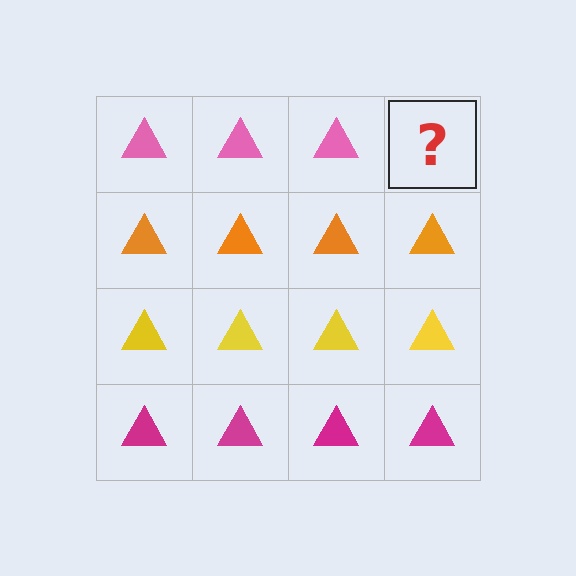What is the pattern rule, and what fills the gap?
The rule is that each row has a consistent color. The gap should be filled with a pink triangle.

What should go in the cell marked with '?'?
The missing cell should contain a pink triangle.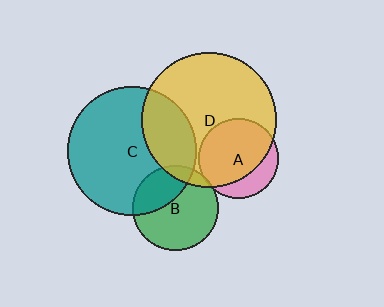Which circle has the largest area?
Circle D (yellow).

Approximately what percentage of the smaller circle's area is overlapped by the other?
Approximately 5%.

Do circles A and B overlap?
Yes.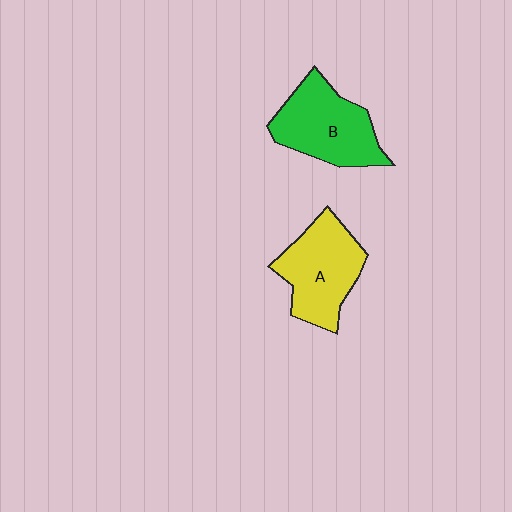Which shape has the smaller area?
Shape A (yellow).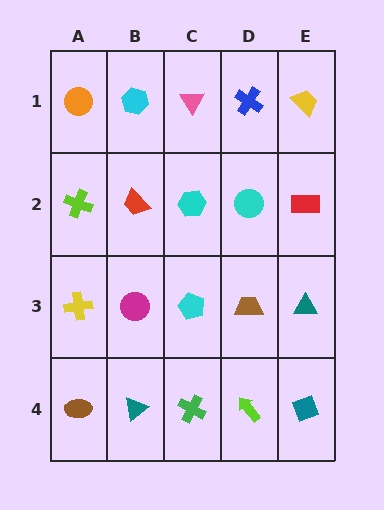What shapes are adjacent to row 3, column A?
A lime cross (row 2, column A), a brown ellipse (row 4, column A), a magenta circle (row 3, column B).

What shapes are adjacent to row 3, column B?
A red trapezoid (row 2, column B), a teal triangle (row 4, column B), a yellow cross (row 3, column A), a cyan pentagon (row 3, column C).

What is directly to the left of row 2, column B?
A lime cross.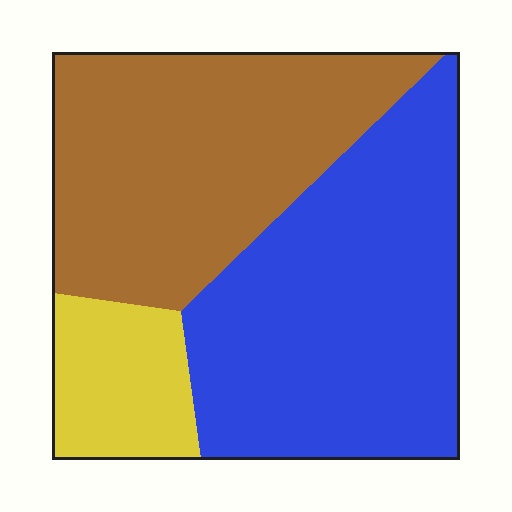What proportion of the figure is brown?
Brown takes up between a third and a half of the figure.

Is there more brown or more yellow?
Brown.